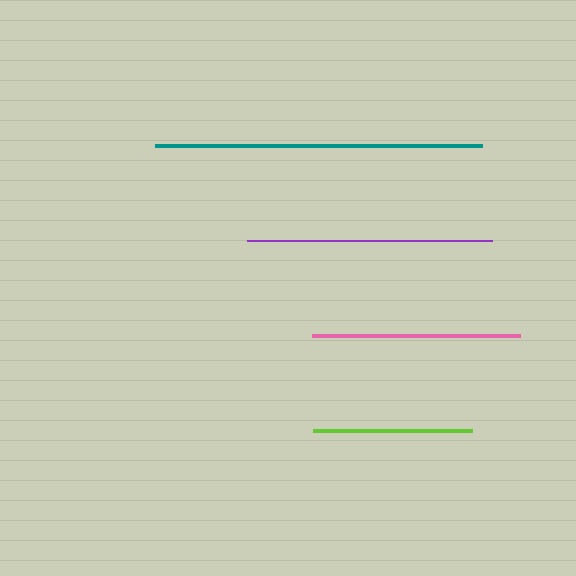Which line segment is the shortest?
The lime line is the shortest at approximately 158 pixels.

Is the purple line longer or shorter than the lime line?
The purple line is longer than the lime line.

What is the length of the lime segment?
The lime segment is approximately 158 pixels long.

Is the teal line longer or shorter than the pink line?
The teal line is longer than the pink line.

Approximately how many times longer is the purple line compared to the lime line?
The purple line is approximately 1.5 times the length of the lime line.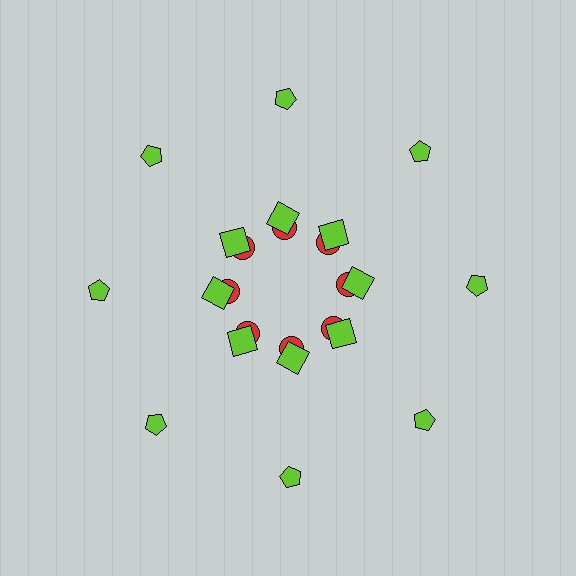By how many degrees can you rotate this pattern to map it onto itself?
The pattern maps onto itself every 45 degrees of rotation.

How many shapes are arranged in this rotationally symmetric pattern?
There are 24 shapes, arranged in 8 groups of 3.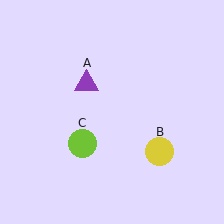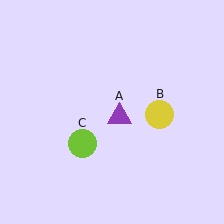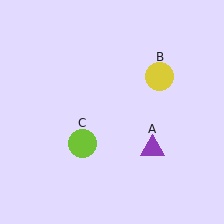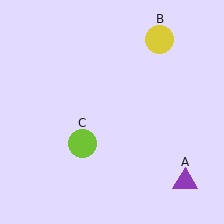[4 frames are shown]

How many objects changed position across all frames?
2 objects changed position: purple triangle (object A), yellow circle (object B).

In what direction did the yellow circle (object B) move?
The yellow circle (object B) moved up.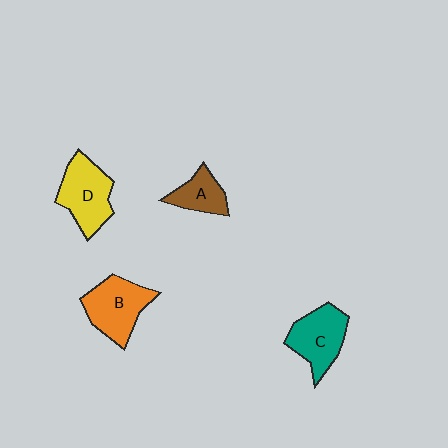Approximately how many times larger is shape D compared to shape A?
Approximately 1.7 times.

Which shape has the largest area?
Shape D (yellow).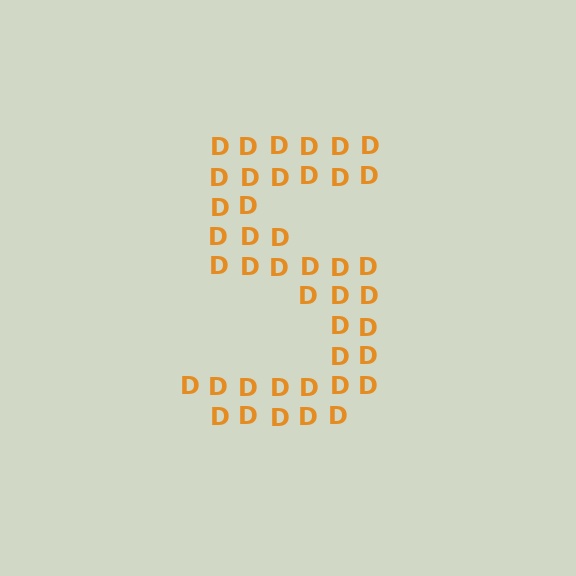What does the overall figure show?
The overall figure shows the digit 5.